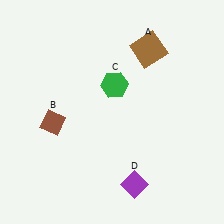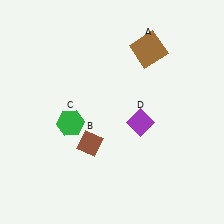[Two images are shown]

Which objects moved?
The objects that moved are: the brown diamond (B), the green hexagon (C), the purple diamond (D).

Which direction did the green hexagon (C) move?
The green hexagon (C) moved left.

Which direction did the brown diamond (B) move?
The brown diamond (B) moved right.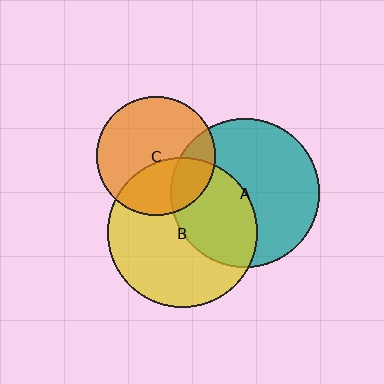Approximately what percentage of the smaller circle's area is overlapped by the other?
Approximately 40%.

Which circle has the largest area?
Circle B (yellow).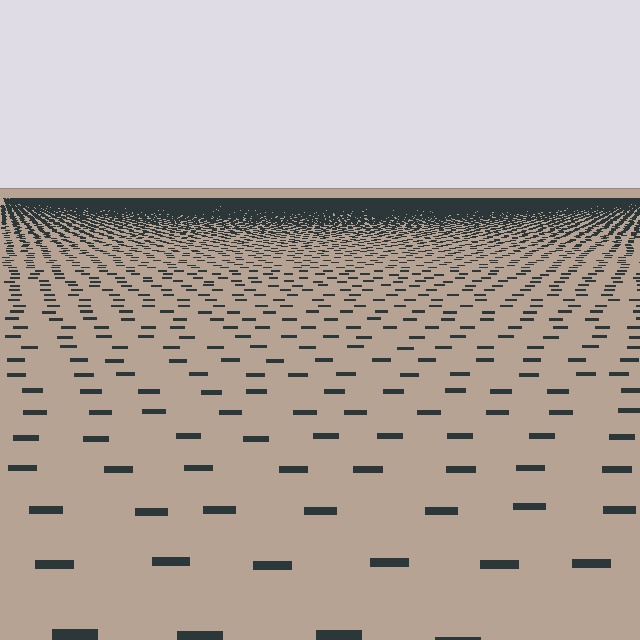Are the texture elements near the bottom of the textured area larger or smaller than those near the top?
Larger. Near the bottom, elements are closer to the viewer and appear at a bigger on-screen size.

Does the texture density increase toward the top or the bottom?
Density increases toward the top.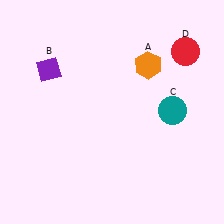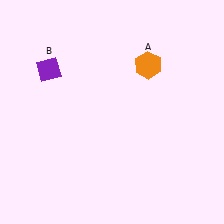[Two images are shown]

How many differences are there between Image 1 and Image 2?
There are 2 differences between the two images.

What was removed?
The teal circle (C), the red circle (D) were removed in Image 2.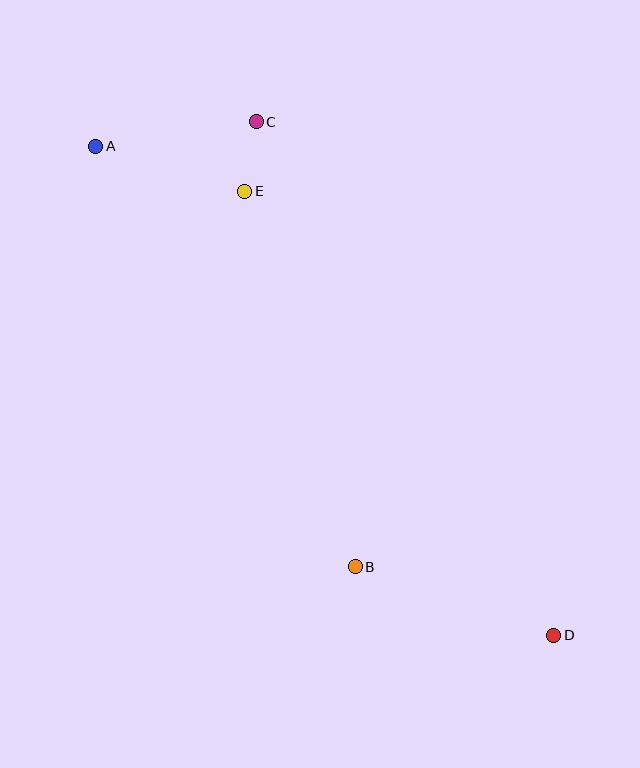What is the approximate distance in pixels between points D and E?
The distance between D and E is approximately 541 pixels.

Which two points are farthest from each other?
Points A and D are farthest from each other.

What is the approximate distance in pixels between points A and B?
The distance between A and B is approximately 494 pixels.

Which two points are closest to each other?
Points C and E are closest to each other.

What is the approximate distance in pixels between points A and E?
The distance between A and E is approximately 156 pixels.